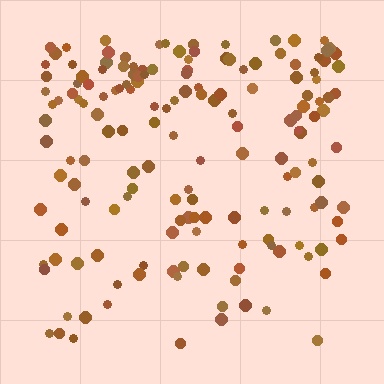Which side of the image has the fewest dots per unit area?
The bottom.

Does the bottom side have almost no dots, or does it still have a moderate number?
Still a moderate number, just noticeably fewer than the top.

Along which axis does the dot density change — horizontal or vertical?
Vertical.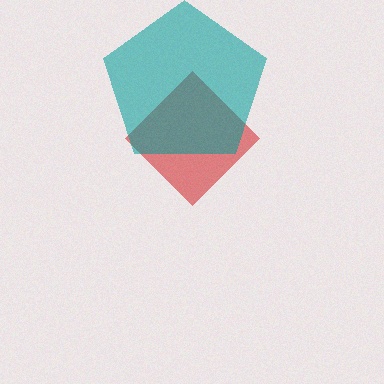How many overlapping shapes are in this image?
There are 2 overlapping shapes in the image.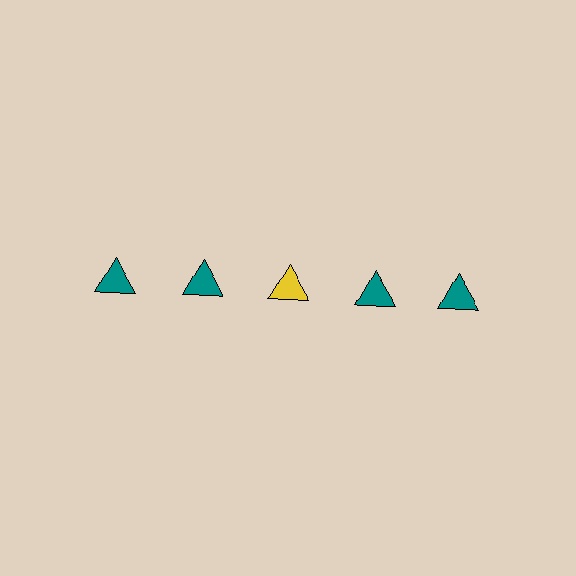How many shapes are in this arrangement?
There are 5 shapes arranged in a grid pattern.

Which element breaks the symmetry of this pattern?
The yellow triangle in the top row, center column breaks the symmetry. All other shapes are teal triangles.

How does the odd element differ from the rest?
It has a different color: yellow instead of teal.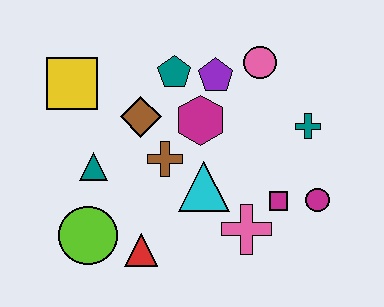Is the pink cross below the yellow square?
Yes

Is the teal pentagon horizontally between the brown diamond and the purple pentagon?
Yes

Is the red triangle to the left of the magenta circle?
Yes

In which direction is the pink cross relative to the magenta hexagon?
The pink cross is below the magenta hexagon.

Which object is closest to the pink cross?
The magenta square is closest to the pink cross.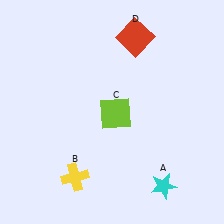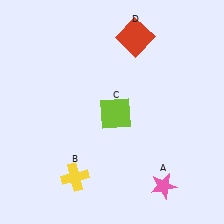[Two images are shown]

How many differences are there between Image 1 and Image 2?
There is 1 difference between the two images.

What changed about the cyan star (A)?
In Image 1, A is cyan. In Image 2, it changed to pink.